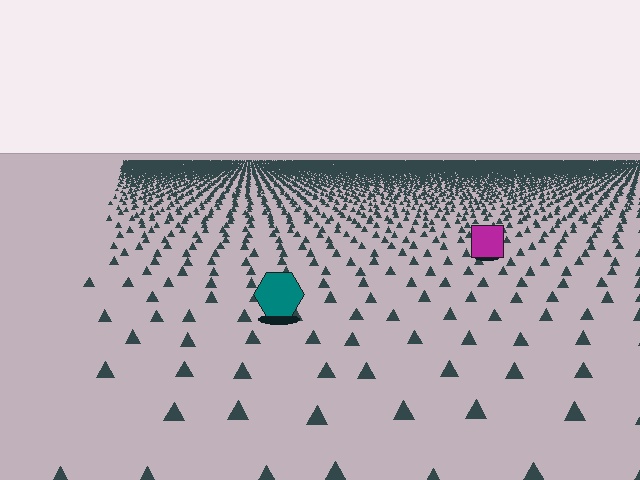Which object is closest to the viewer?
The teal hexagon is closest. The texture marks near it are larger and more spread out.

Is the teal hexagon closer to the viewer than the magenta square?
Yes. The teal hexagon is closer — you can tell from the texture gradient: the ground texture is coarser near it.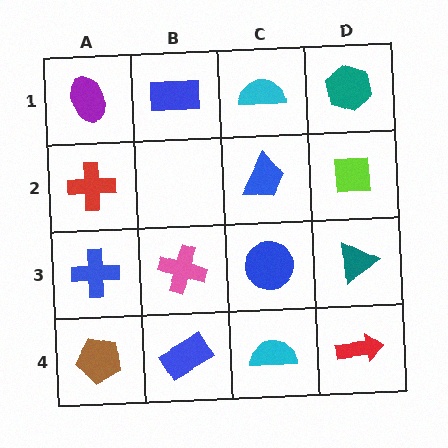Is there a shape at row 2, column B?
No, that cell is empty.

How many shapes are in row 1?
4 shapes.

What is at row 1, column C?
A cyan semicircle.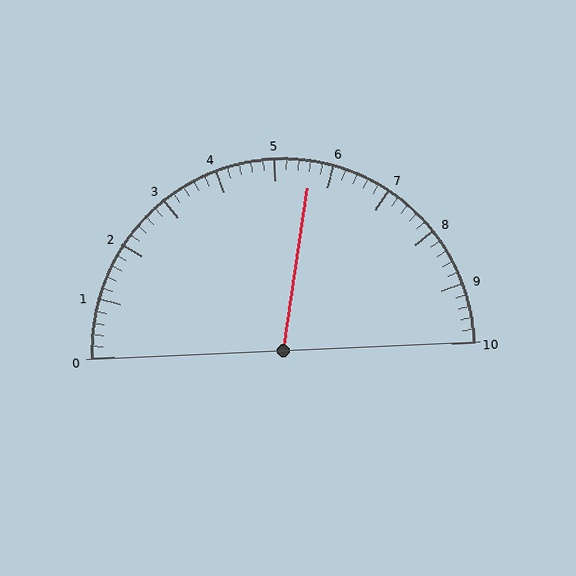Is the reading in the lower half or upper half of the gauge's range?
The reading is in the upper half of the range (0 to 10).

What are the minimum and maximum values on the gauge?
The gauge ranges from 0 to 10.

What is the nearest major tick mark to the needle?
The nearest major tick mark is 6.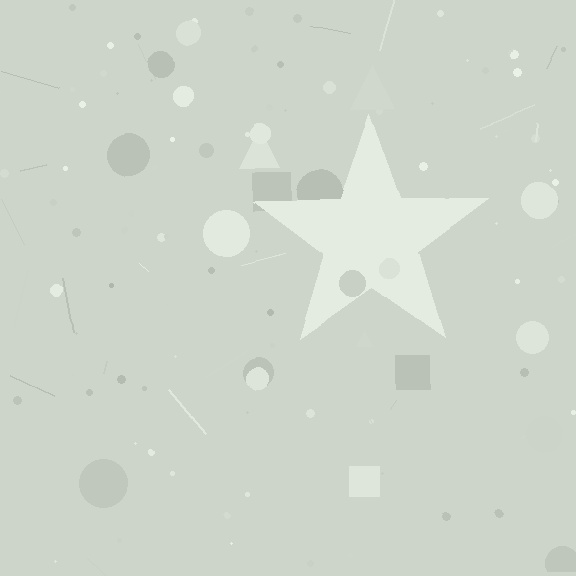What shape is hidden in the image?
A star is hidden in the image.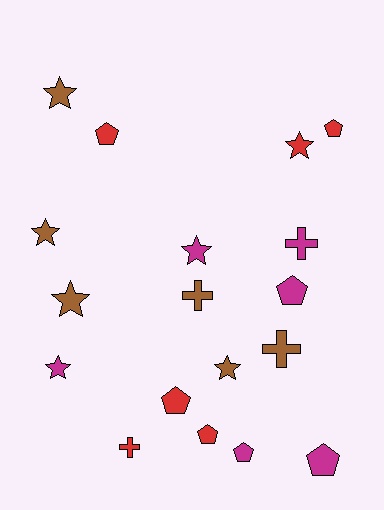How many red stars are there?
There is 1 red star.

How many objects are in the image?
There are 18 objects.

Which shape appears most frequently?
Pentagon, with 7 objects.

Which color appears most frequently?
Magenta, with 6 objects.